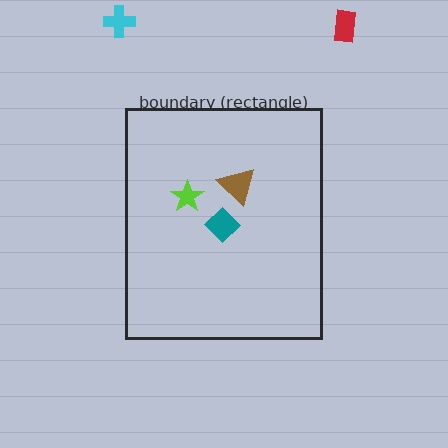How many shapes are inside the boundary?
3 inside, 2 outside.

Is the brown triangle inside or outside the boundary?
Inside.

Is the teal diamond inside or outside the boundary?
Inside.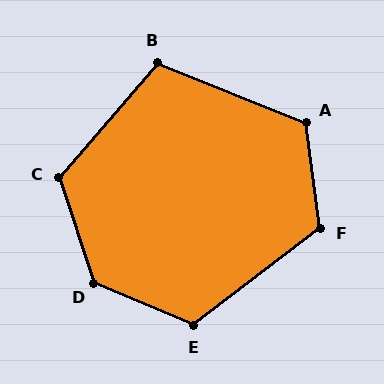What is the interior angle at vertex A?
Approximately 120 degrees (obtuse).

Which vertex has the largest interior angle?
D, at approximately 131 degrees.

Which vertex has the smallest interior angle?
B, at approximately 109 degrees.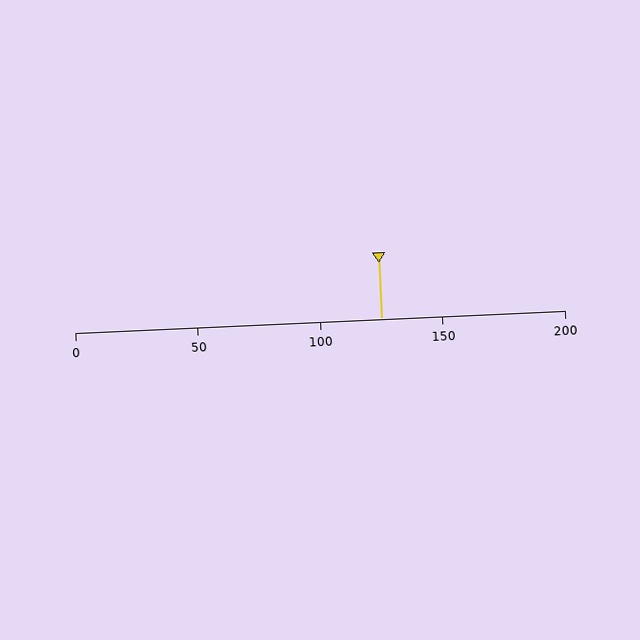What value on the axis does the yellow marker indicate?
The marker indicates approximately 125.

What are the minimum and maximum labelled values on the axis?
The axis runs from 0 to 200.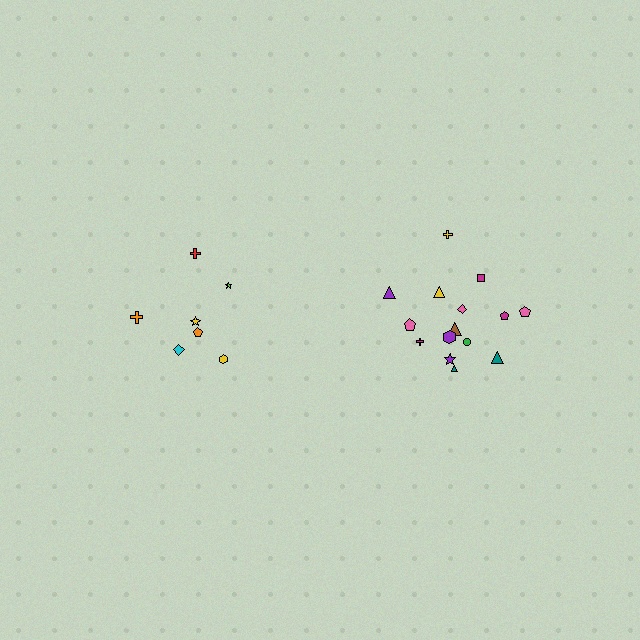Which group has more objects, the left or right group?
The right group.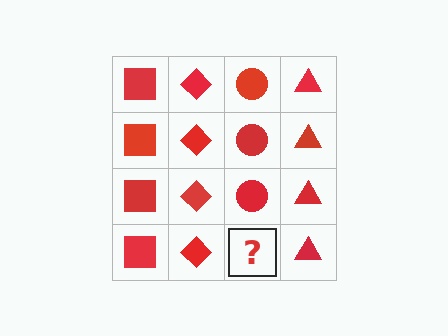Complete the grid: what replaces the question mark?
The question mark should be replaced with a red circle.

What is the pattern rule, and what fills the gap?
The rule is that each column has a consistent shape. The gap should be filled with a red circle.